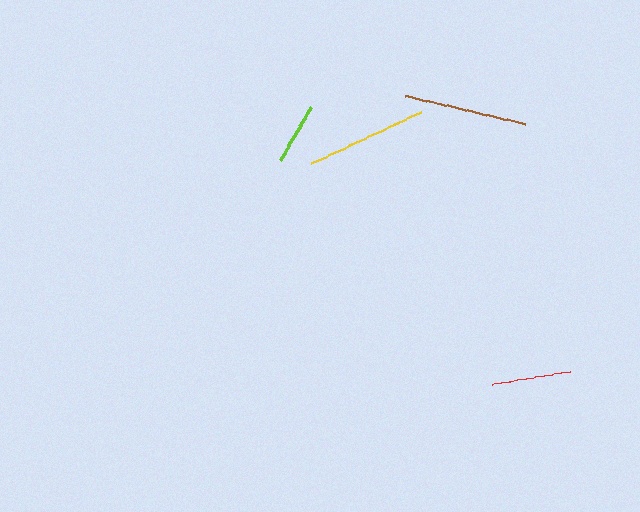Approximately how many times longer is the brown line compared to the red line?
The brown line is approximately 1.6 times the length of the red line.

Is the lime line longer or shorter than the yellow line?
The yellow line is longer than the lime line.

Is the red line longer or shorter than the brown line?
The brown line is longer than the red line.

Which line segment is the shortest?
The lime line is the shortest at approximately 60 pixels.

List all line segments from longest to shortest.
From longest to shortest: brown, yellow, red, lime.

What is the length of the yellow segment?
The yellow segment is approximately 121 pixels long.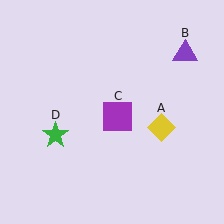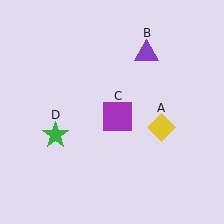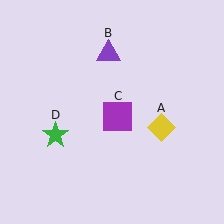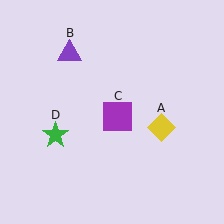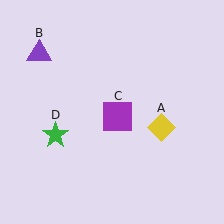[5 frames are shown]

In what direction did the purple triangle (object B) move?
The purple triangle (object B) moved left.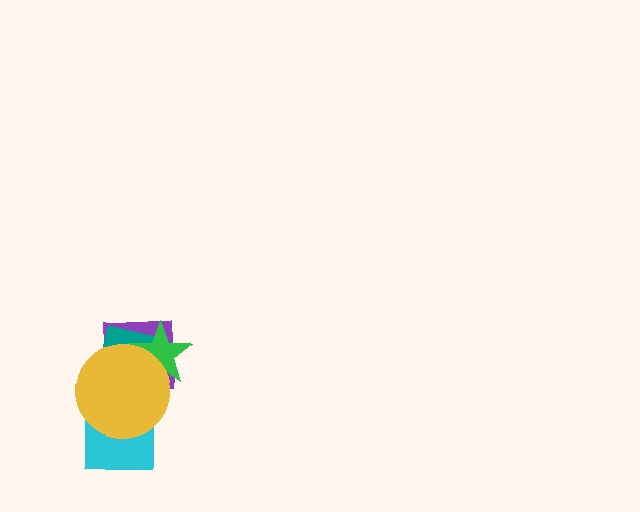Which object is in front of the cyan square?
The yellow circle is in front of the cyan square.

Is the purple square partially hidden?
Yes, it is partially covered by another shape.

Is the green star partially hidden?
Yes, it is partially covered by another shape.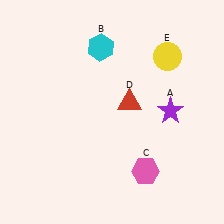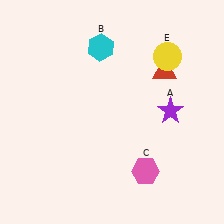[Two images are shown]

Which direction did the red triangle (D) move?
The red triangle (D) moved right.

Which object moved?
The red triangle (D) moved right.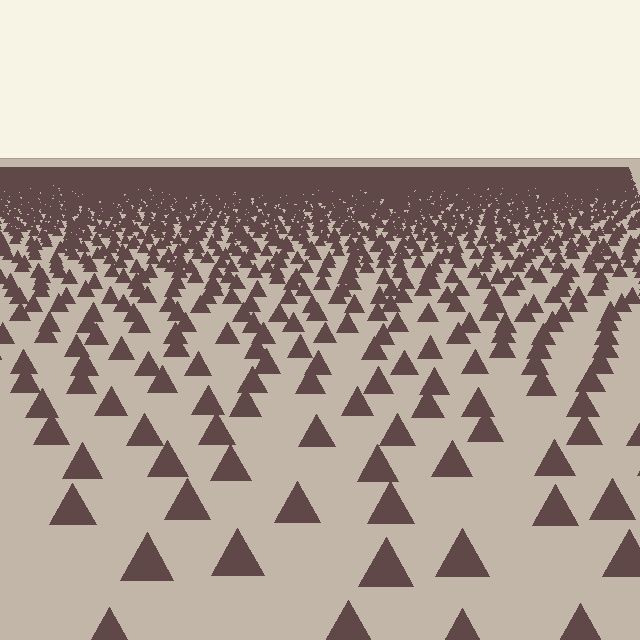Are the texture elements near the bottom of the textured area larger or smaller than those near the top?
Larger. Near the bottom, elements are closer to the viewer and appear at a bigger on-screen size.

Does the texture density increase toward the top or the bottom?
Density increases toward the top.